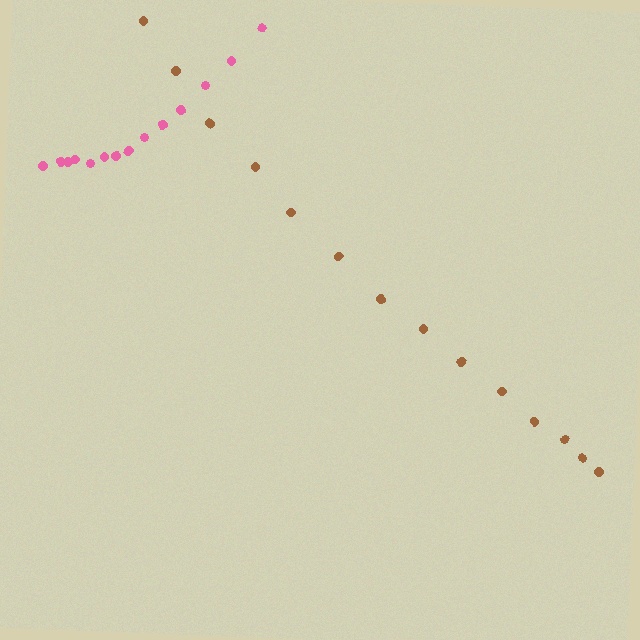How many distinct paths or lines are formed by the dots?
There are 2 distinct paths.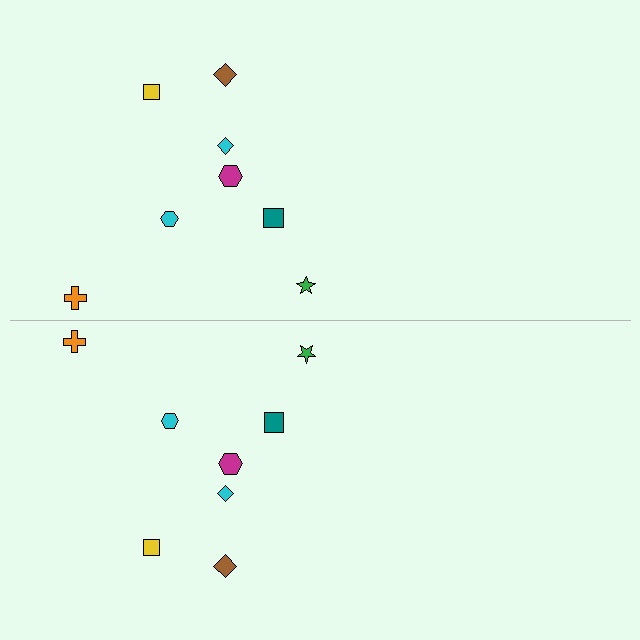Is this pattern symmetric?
Yes, this pattern has bilateral (reflection) symmetry.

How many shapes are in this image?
There are 16 shapes in this image.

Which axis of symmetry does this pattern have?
The pattern has a horizontal axis of symmetry running through the center of the image.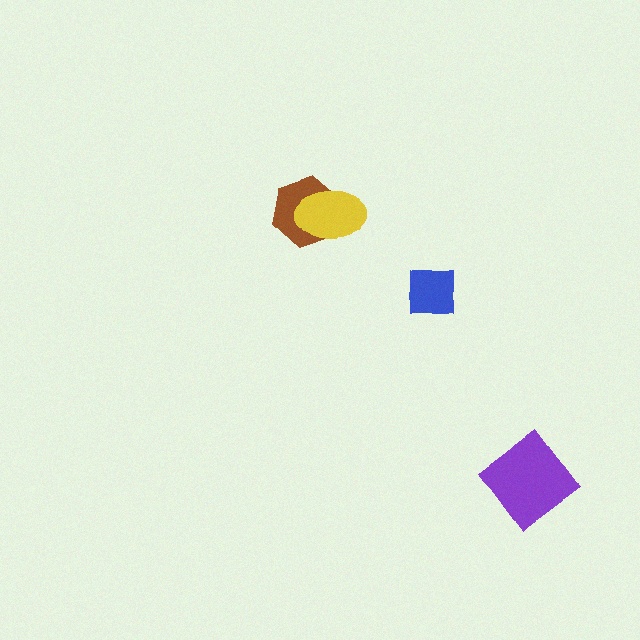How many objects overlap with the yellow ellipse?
1 object overlaps with the yellow ellipse.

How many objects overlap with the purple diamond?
0 objects overlap with the purple diamond.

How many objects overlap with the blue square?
0 objects overlap with the blue square.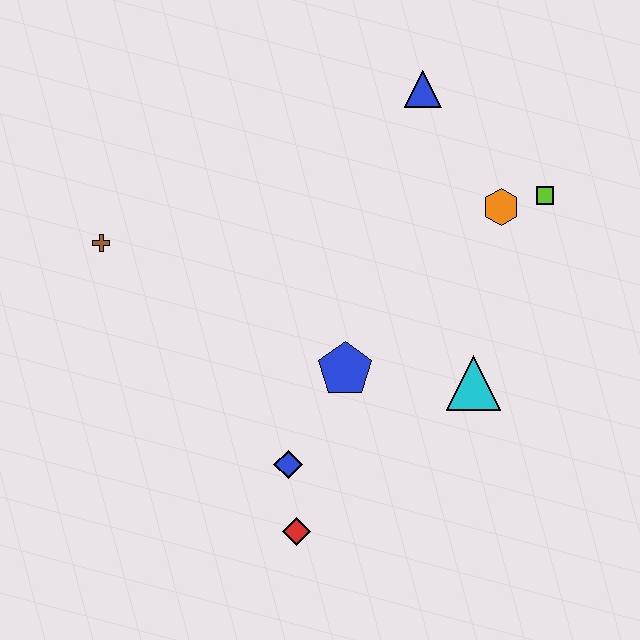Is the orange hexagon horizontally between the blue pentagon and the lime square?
Yes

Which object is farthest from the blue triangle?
The red diamond is farthest from the blue triangle.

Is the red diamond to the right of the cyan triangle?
No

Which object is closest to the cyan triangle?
The blue pentagon is closest to the cyan triangle.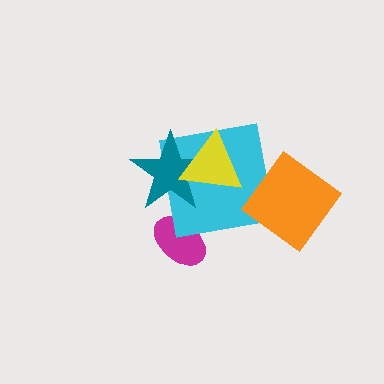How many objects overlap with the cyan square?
2 objects overlap with the cyan square.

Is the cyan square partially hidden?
Yes, it is partially covered by another shape.